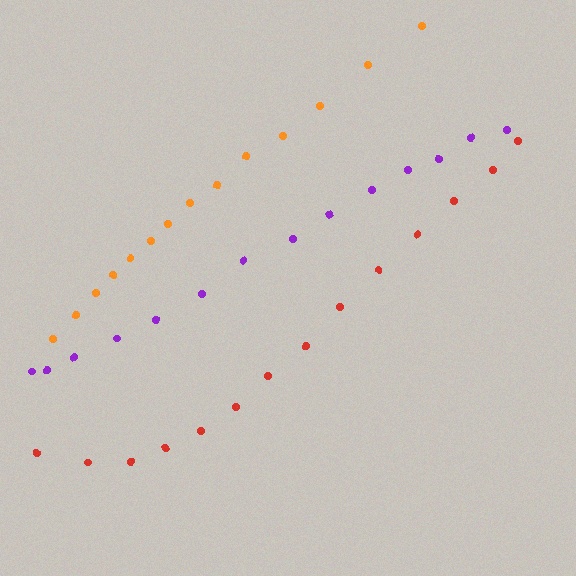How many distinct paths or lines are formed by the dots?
There are 3 distinct paths.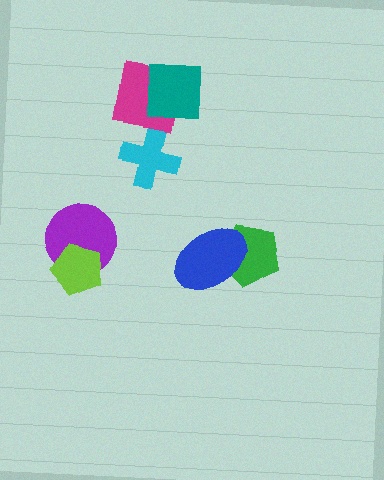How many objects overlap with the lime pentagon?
1 object overlaps with the lime pentagon.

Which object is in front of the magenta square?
The teal square is in front of the magenta square.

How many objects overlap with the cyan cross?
1 object overlaps with the cyan cross.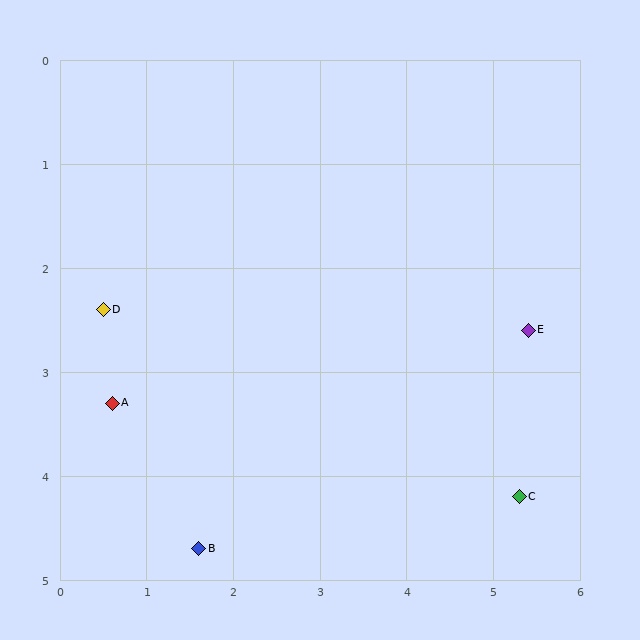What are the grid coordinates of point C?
Point C is at approximately (5.3, 4.2).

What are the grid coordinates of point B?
Point B is at approximately (1.6, 4.7).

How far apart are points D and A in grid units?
Points D and A are about 0.9 grid units apart.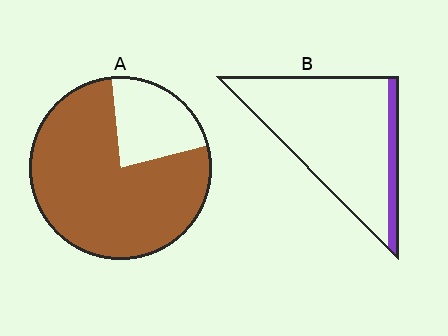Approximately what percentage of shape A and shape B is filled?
A is approximately 80% and B is approximately 10%.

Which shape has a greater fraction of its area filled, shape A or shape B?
Shape A.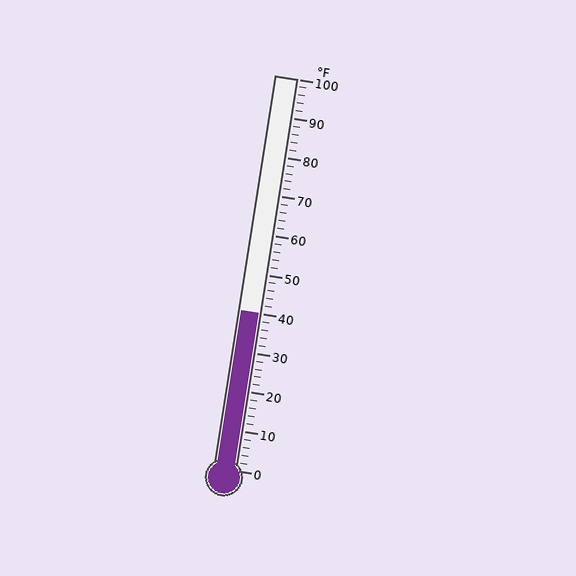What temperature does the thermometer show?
The thermometer shows approximately 40°F.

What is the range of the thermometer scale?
The thermometer scale ranges from 0°F to 100°F.